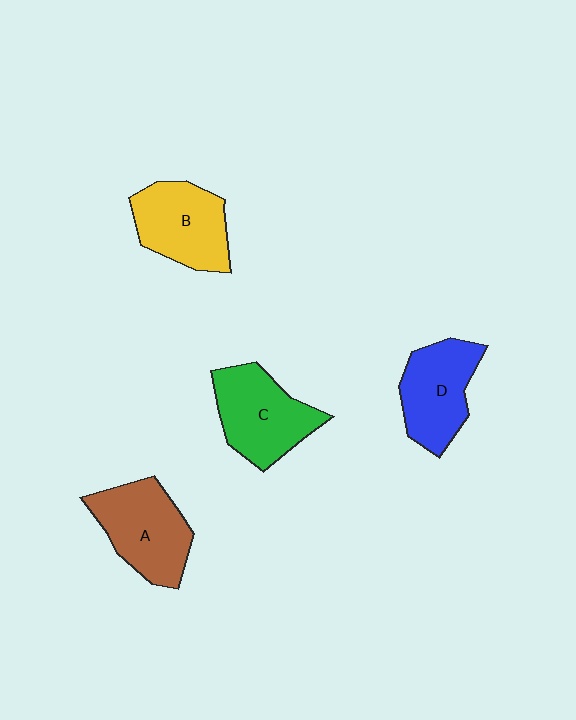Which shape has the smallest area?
Shape D (blue).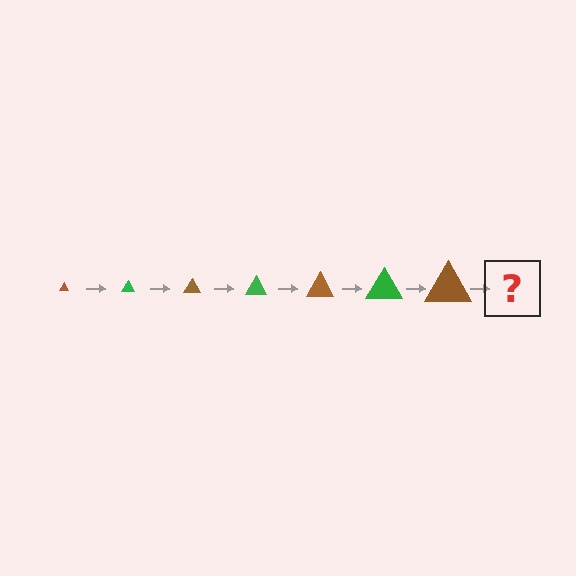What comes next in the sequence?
The next element should be a green triangle, larger than the previous one.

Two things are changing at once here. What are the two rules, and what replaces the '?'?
The two rules are that the triangle grows larger each step and the color cycles through brown and green. The '?' should be a green triangle, larger than the previous one.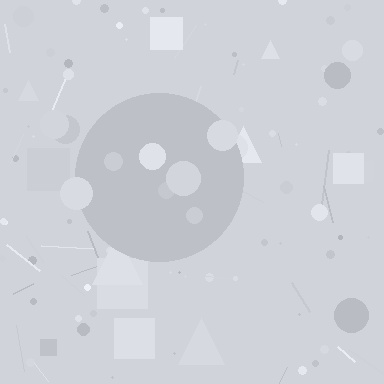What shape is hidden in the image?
A circle is hidden in the image.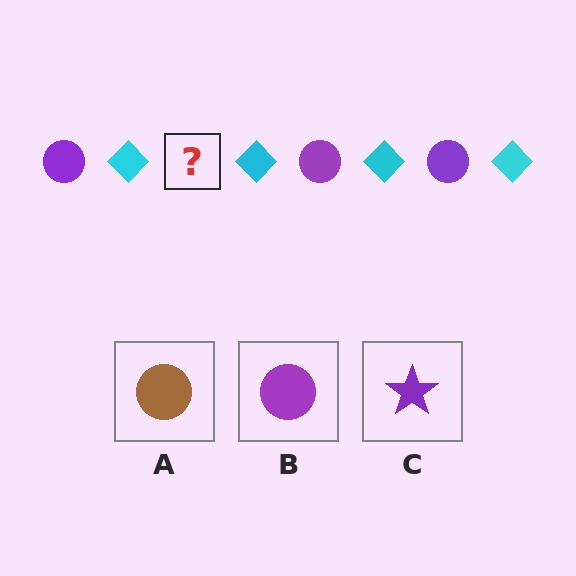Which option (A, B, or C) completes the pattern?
B.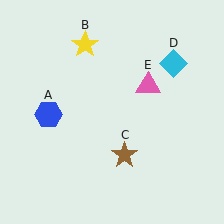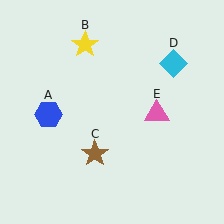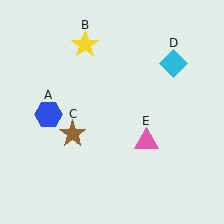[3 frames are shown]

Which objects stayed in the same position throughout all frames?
Blue hexagon (object A) and yellow star (object B) and cyan diamond (object D) remained stationary.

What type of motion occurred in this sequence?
The brown star (object C), pink triangle (object E) rotated clockwise around the center of the scene.